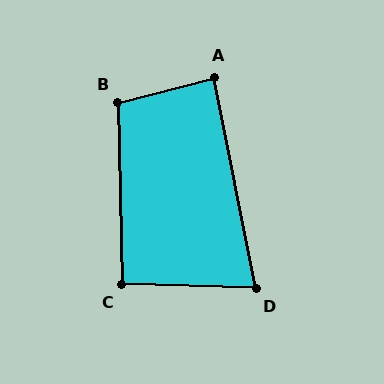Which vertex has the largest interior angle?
B, at approximately 103 degrees.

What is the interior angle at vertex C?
Approximately 93 degrees (approximately right).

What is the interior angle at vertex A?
Approximately 87 degrees (approximately right).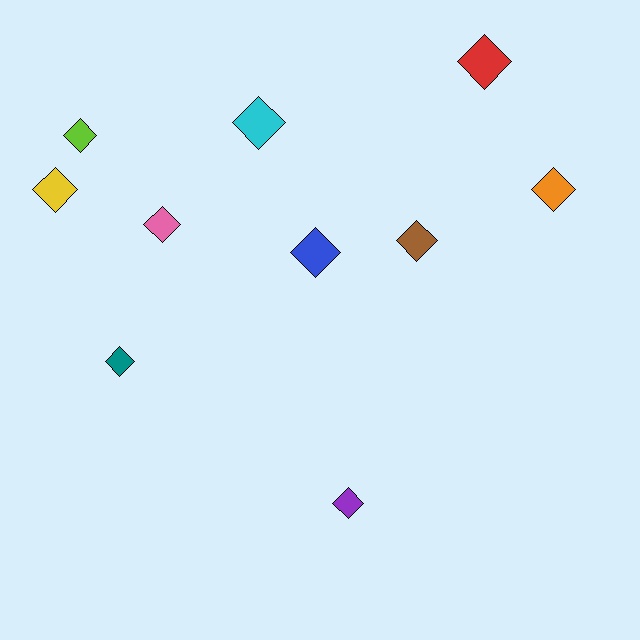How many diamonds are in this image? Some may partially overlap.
There are 10 diamonds.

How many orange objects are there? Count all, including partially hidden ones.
There is 1 orange object.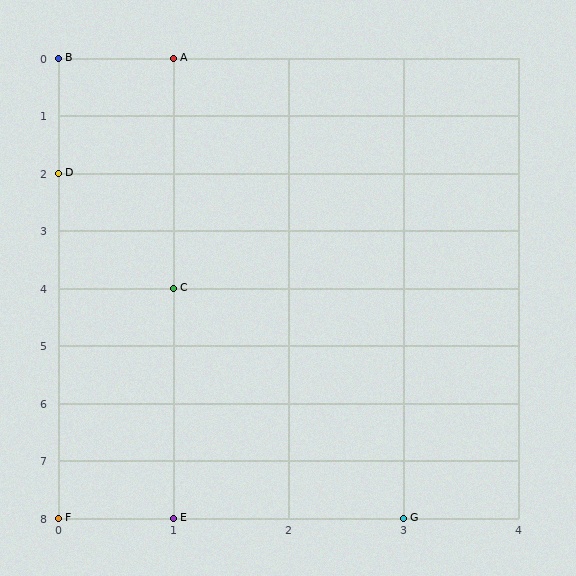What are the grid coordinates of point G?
Point G is at grid coordinates (3, 8).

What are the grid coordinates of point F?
Point F is at grid coordinates (0, 8).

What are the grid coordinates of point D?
Point D is at grid coordinates (0, 2).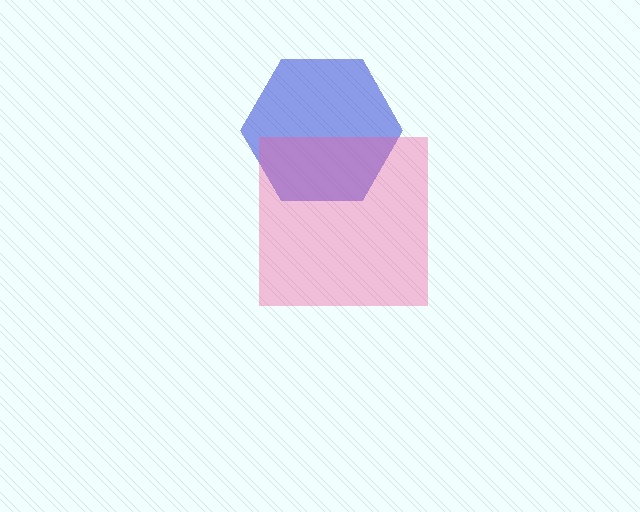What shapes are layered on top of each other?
The layered shapes are: a blue hexagon, a pink square.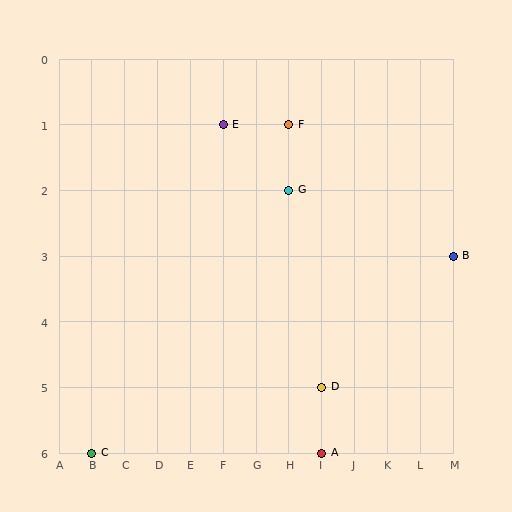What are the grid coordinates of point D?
Point D is at grid coordinates (I, 5).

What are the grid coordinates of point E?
Point E is at grid coordinates (F, 1).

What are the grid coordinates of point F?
Point F is at grid coordinates (H, 1).